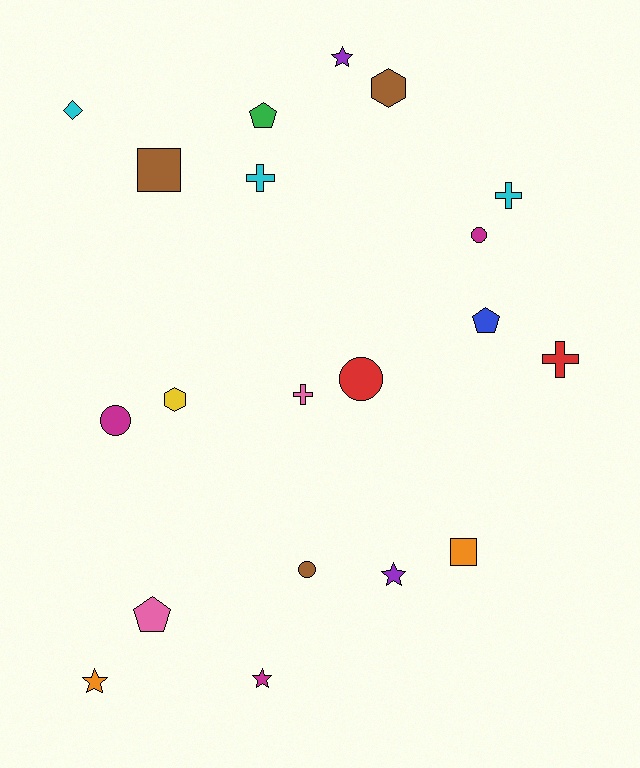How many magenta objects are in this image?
There are 3 magenta objects.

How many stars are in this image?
There are 4 stars.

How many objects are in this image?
There are 20 objects.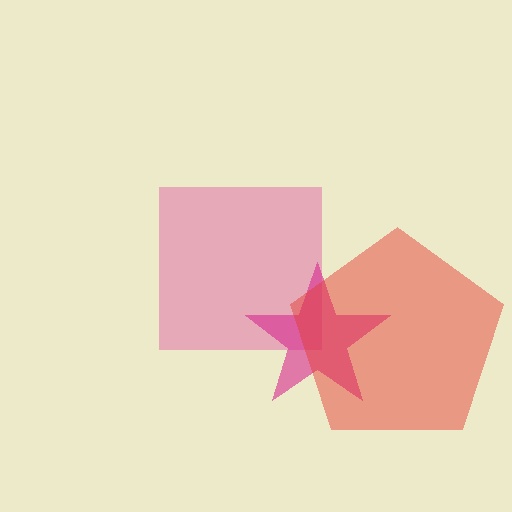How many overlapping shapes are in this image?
There are 3 overlapping shapes in the image.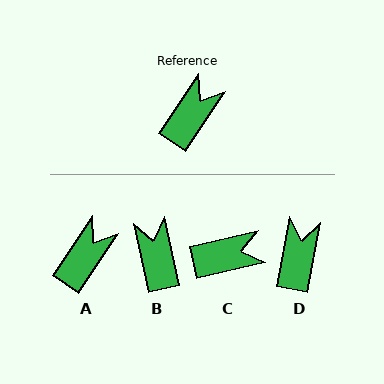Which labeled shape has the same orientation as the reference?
A.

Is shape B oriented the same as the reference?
No, it is off by about 47 degrees.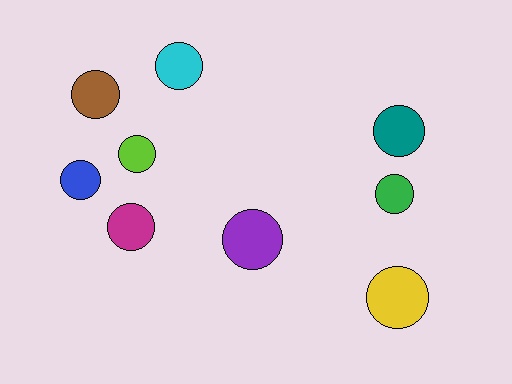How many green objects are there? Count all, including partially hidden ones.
There is 1 green object.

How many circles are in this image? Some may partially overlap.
There are 9 circles.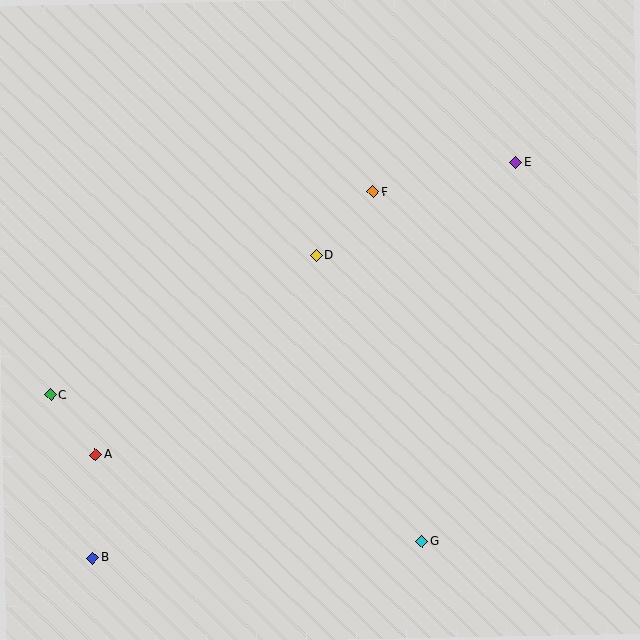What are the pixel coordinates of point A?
Point A is at (96, 455).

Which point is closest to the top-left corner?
Point C is closest to the top-left corner.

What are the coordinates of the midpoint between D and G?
The midpoint between D and G is at (369, 398).